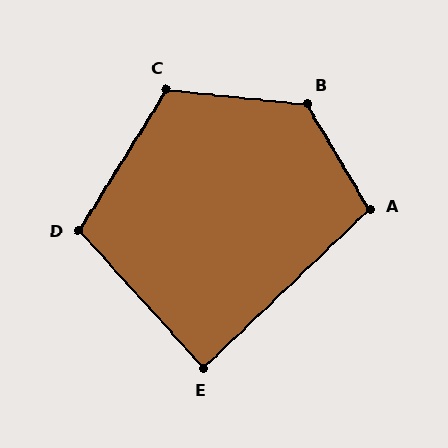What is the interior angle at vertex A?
Approximately 103 degrees (obtuse).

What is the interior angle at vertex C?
Approximately 116 degrees (obtuse).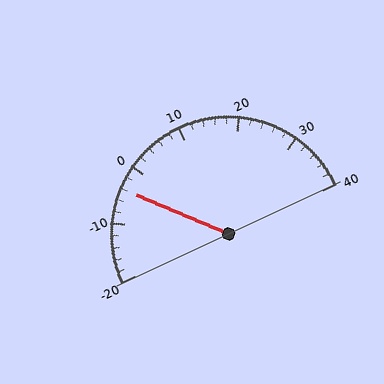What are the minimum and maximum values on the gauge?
The gauge ranges from -20 to 40.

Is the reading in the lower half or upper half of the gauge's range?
The reading is in the lower half of the range (-20 to 40).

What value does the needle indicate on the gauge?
The needle indicates approximately -4.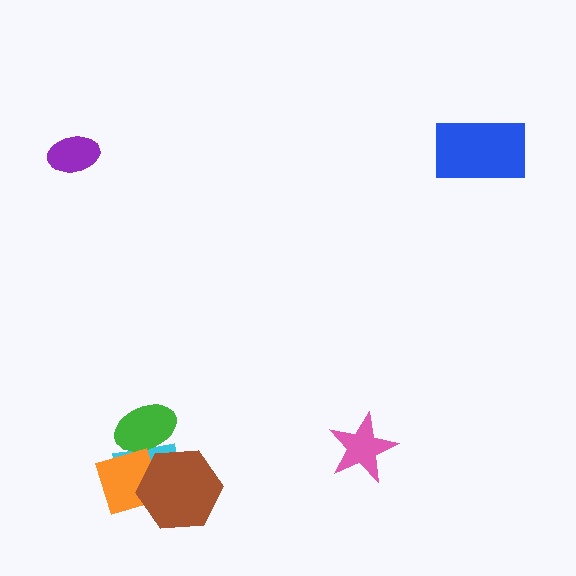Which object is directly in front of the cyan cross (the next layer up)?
The green ellipse is directly in front of the cyan cross.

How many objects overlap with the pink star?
0 objects overlap with the pink star.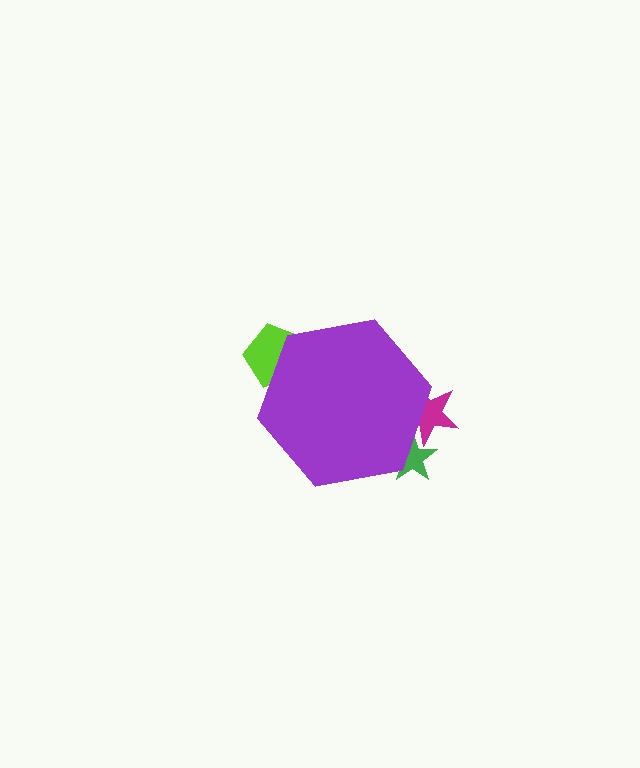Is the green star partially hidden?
Yes, the green star is partially hidden behind the purple hexagon.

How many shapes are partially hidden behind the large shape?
3 shapes are partially hidden.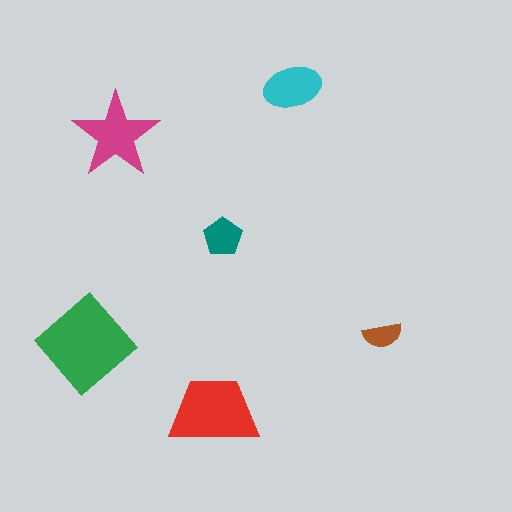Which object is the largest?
The green diamond.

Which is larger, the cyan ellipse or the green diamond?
The green diamond.